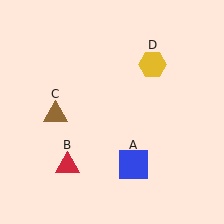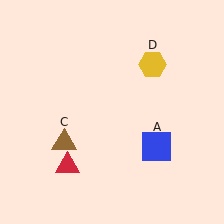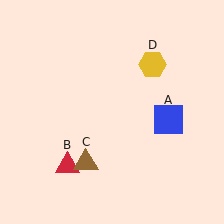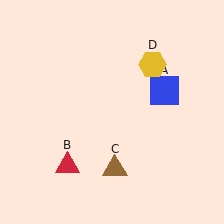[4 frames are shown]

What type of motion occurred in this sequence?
The blue square (object A), brown triangle (object C) rotated counterclockwise around the center of the scene.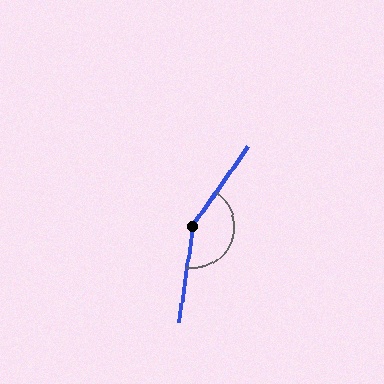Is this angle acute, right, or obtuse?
It is obtuse.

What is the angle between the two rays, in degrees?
Approximately 153 degrees.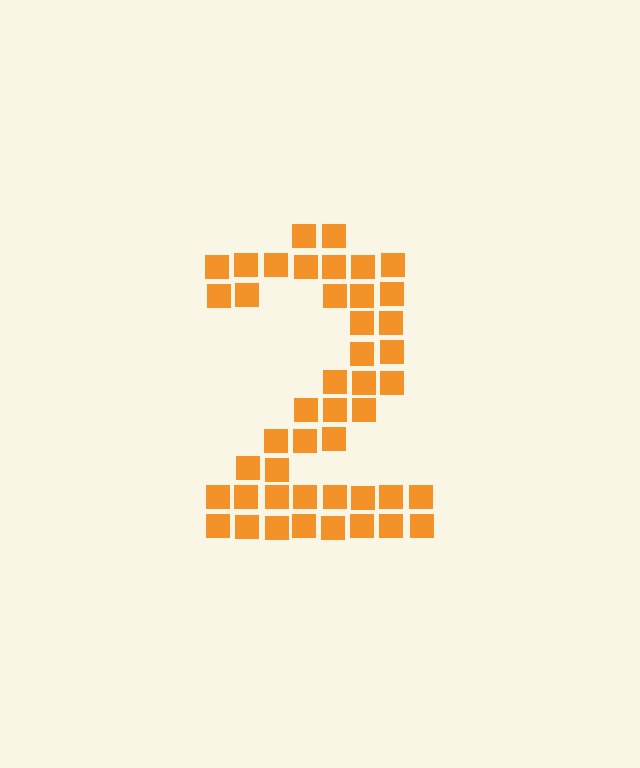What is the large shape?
The large shape is the digit 2.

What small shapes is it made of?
It is made of small squares.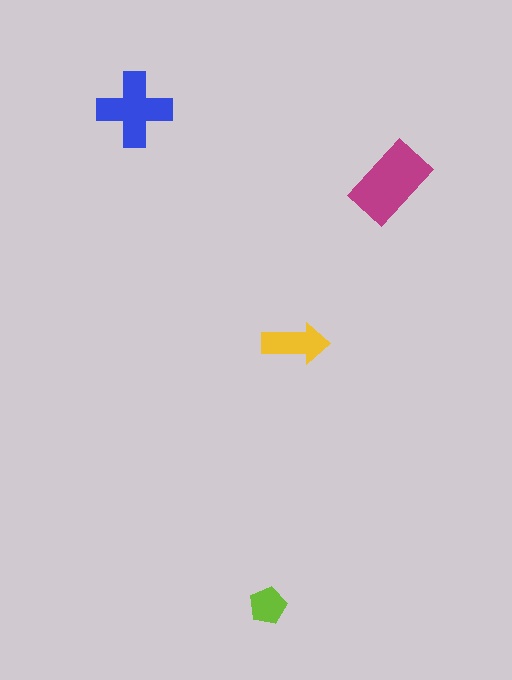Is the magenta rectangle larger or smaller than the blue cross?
Larger.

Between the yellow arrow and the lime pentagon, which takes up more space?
The yellow arrow.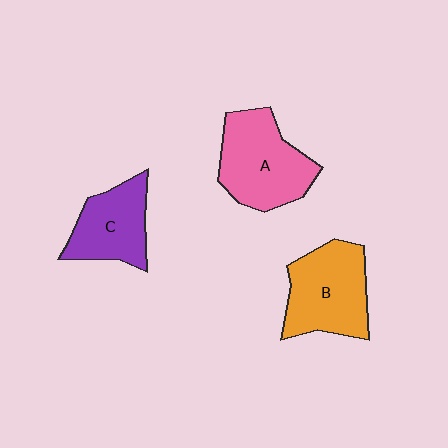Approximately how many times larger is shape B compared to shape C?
Approximately 1.3 times.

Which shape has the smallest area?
Shape C (purple).